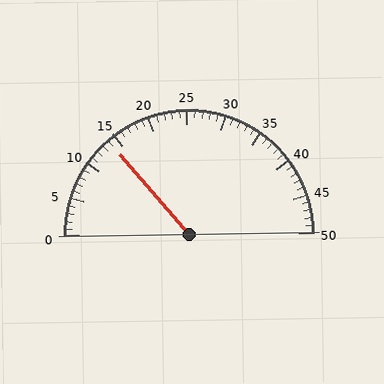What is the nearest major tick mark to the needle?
The nearest major tick mark is 15.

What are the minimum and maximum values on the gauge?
The gauge ranges from 0 to 50.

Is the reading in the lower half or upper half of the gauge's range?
The reading is in the lower half of the range (0 to 50).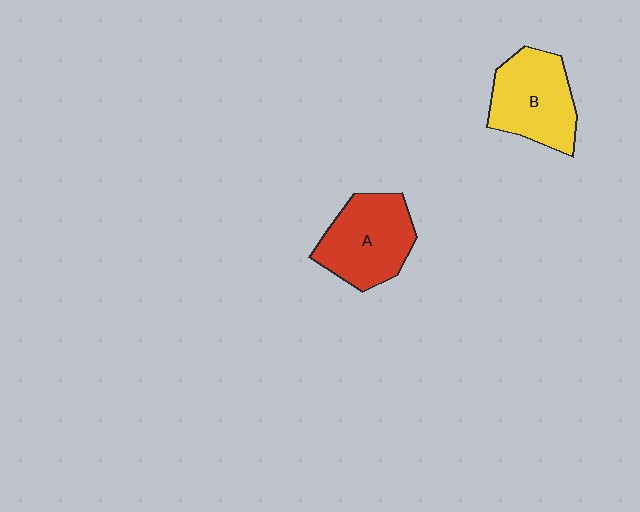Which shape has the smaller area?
Shape B (yellow).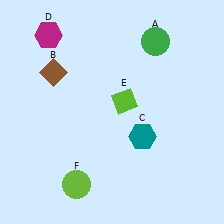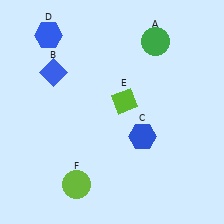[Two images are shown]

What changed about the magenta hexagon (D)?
In Image 1, D is magenta. In Image 2, it changed to blue.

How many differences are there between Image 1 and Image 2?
There are 3 differences between the two images.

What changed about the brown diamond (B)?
In Image 1, B is brown. In Image 2, it changed to blue.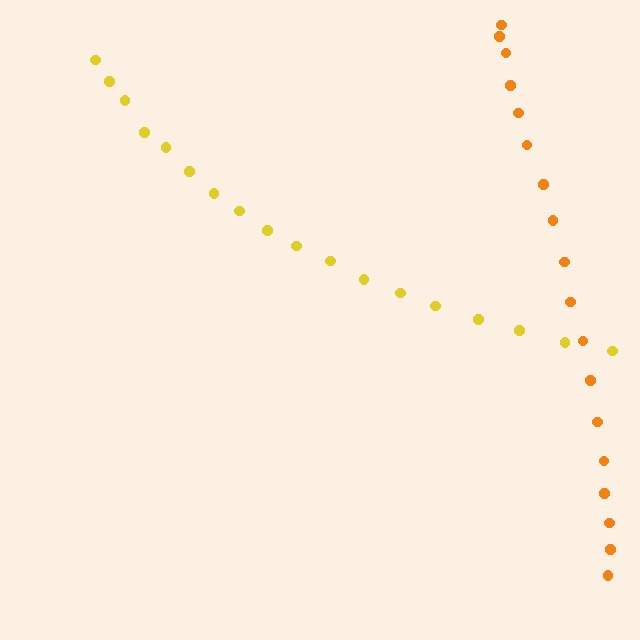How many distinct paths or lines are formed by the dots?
There are 2 distinct paths.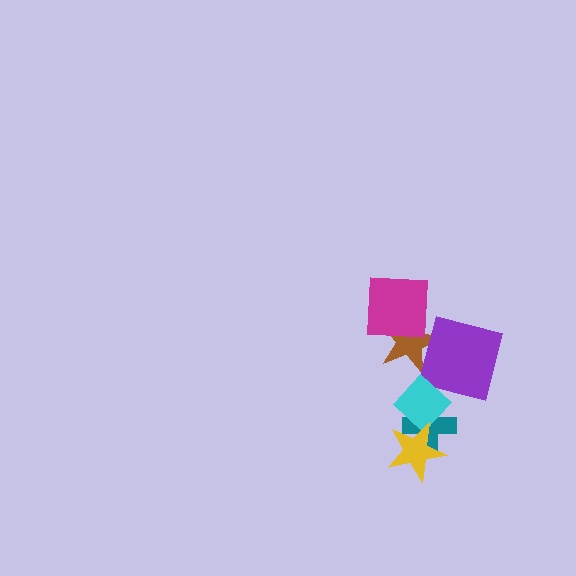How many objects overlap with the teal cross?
2 objects overlap with the teal cross.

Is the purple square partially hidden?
Yes, it is partially covered by another shape.